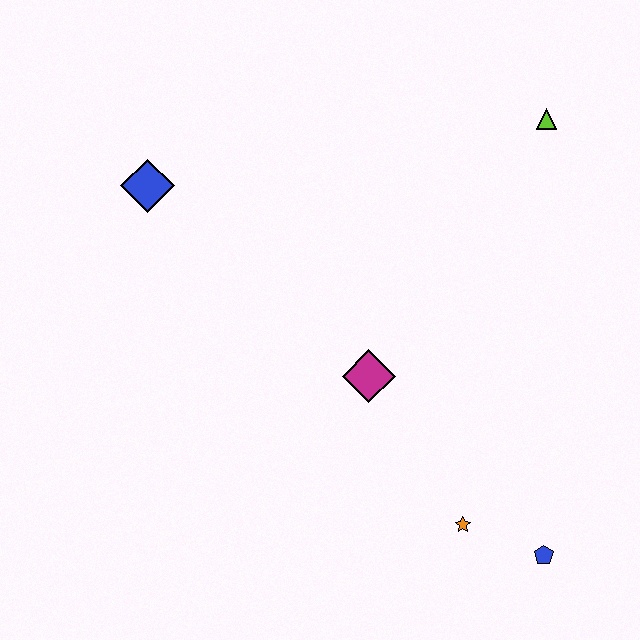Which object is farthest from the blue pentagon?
The blue diamond is farthest from the blue pentagon.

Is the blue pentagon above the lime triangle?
No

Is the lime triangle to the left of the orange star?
No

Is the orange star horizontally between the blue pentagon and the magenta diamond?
Yes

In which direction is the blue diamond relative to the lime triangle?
The blue diamond is to the left of the lime triangle.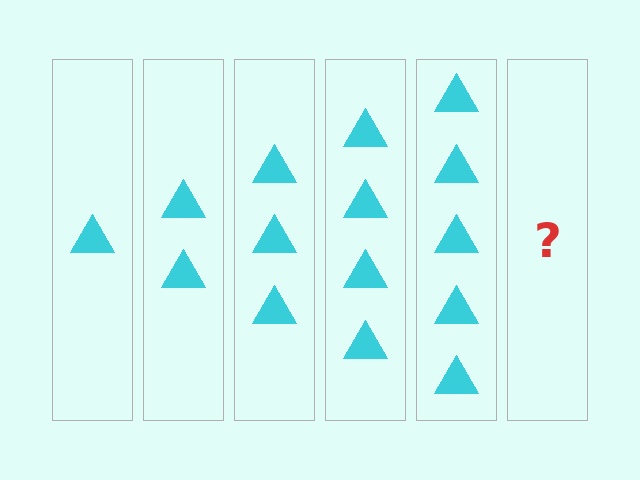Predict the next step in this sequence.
The next step is 6 triangles.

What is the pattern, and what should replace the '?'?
The pattern is that each step adds one more triangle. The '?' should be 6 triangles.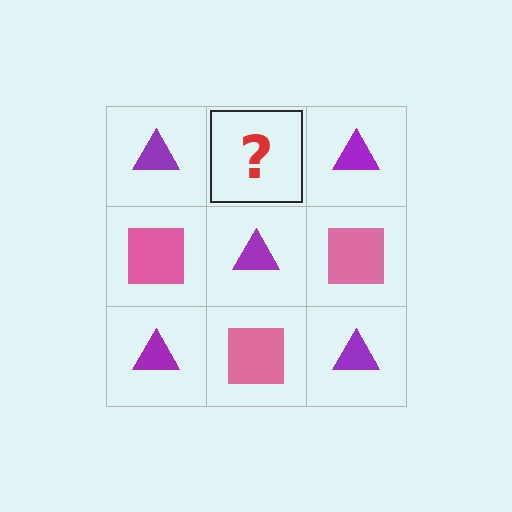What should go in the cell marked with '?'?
The missing cell should contain a pink square.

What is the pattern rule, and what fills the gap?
The rule is that it alternates purple triangle and pink square in a checkerboard pattern. The gap should be filled with a pink square.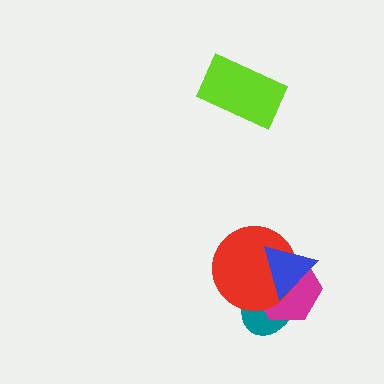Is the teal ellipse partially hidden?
Yes, it is partially covered by another shape.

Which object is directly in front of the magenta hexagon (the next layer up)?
The red circle is directly in front of the magenta hexagon.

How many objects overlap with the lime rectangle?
0 objects overlap with the lime rectangle.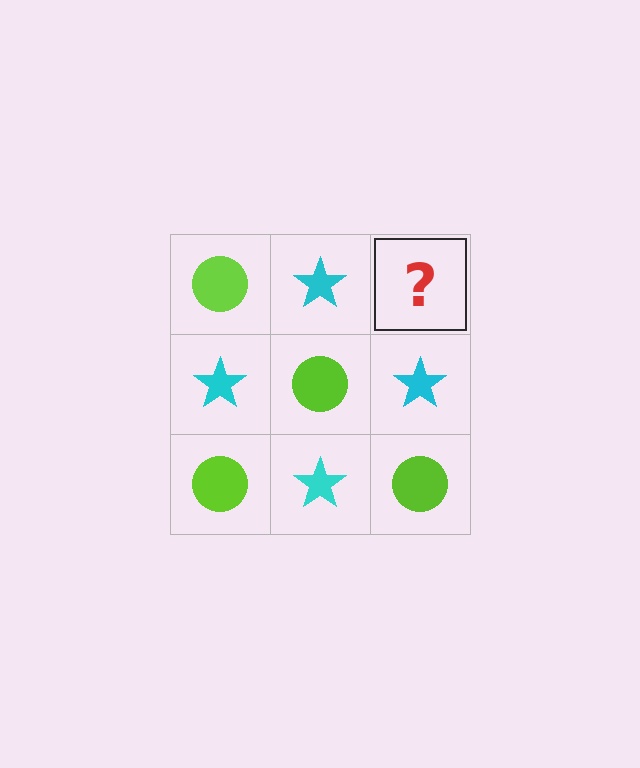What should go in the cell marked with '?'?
The missing cell should contain a lime circle.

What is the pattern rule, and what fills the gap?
The rule is that it alternates lime circle and cyan star in a checkerboard pattern. The gap should be filled with a lime circle.